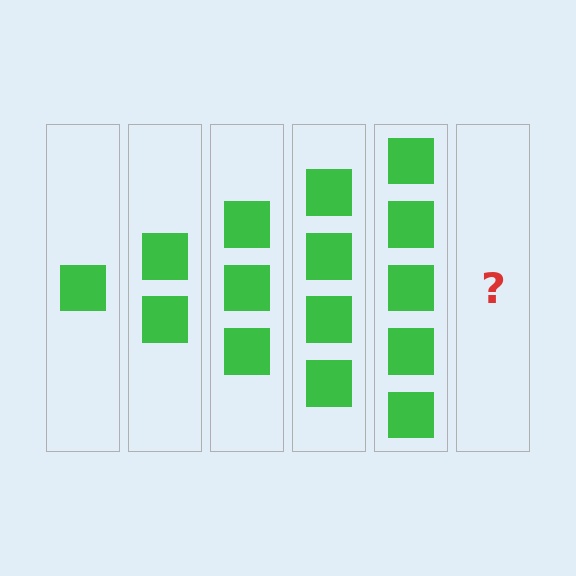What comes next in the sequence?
The next element should be 6 squares.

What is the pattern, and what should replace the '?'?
The pattern is that each step adds one more square. The '?' should be 6 squares.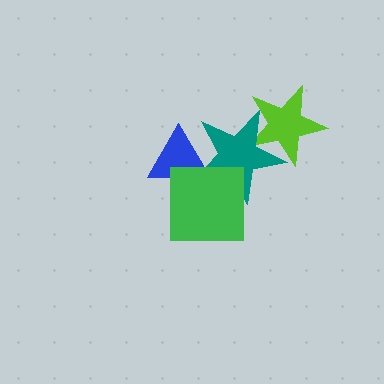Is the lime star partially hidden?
Yes, it is partially covered by another shape.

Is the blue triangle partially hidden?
Yes, it is partially covered by another shape.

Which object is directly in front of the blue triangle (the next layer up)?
The teal star is directly in front of the blue triangle.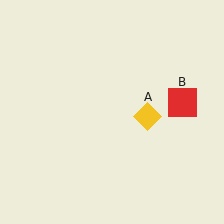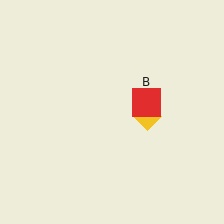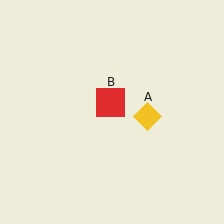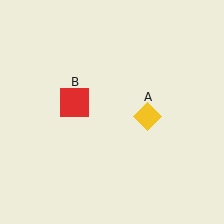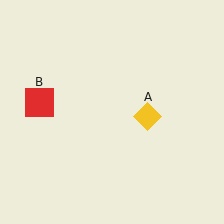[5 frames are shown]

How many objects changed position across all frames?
1 object changed position: red square (object B).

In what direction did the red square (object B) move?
The red square (object B) moved left.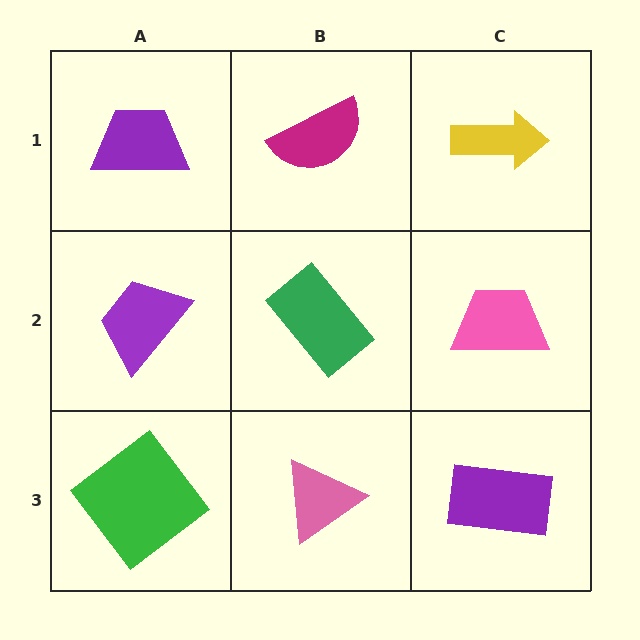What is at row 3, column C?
A purple rectangle.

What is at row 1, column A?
A purple trapezoid.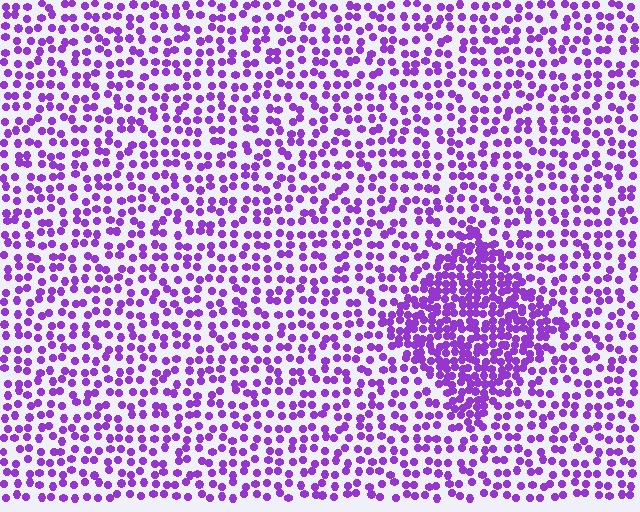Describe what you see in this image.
The image contains small purple elements arranged at two different densities. A diamond-shaped region is visible where the elements are more densely packed than the surrounding area.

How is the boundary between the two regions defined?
The boundary is defined by a change in element density (approximately 2.2x ratio). All elements are the same color, size, and shape.